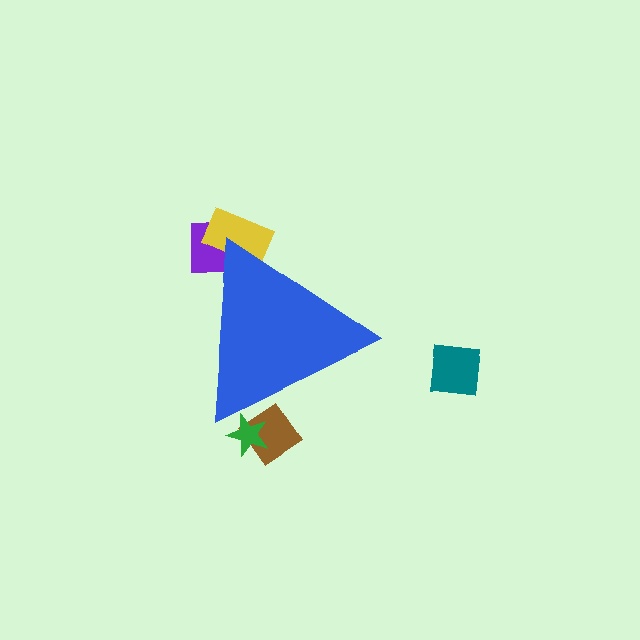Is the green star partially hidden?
Yes, the green star is partially hidden behind the blue triangle.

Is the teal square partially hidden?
No, the teal square is fully visible.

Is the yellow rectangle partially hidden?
Yes, the yellow rectangle is partially hidden behind the blue triangle.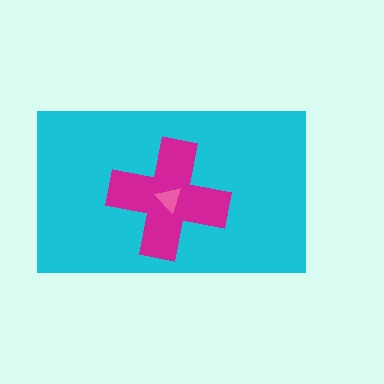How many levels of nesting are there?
3.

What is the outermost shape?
The cyan rectangle.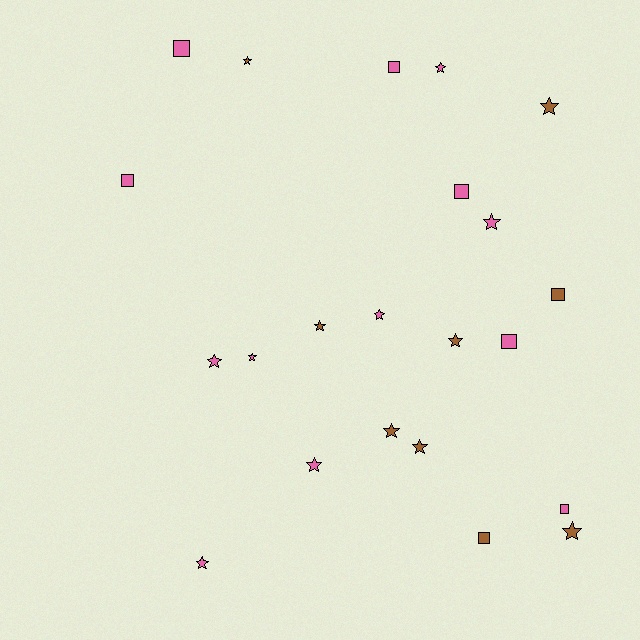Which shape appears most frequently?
Star, with 14 objects.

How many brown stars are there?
There are 7 brown stars.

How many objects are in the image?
There are 22 objects.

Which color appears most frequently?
Pink, with 13 objects.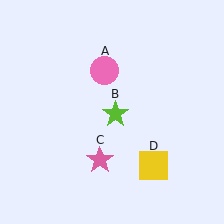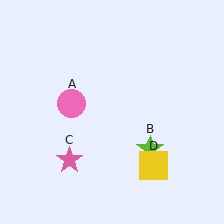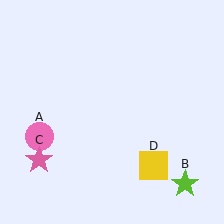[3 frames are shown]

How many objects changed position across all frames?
3 objects changed position: pink circle (object A), lime star (object B), pink star (object C).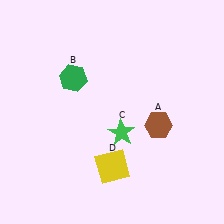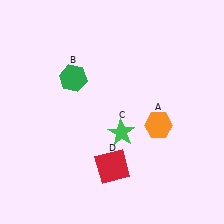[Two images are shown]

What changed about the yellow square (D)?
In Image 1, D is yellow. In Image 2, it changed to red.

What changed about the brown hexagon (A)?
In Image 1, A is brown. In Image 2, it changed to orange.